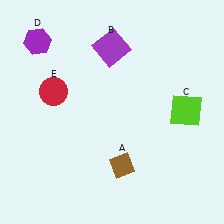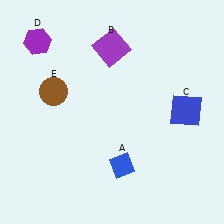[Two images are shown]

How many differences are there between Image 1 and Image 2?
There are 3 differences between the two images.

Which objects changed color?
A changed from brown to blue. C changed from lime to blue. E changed from red to brown.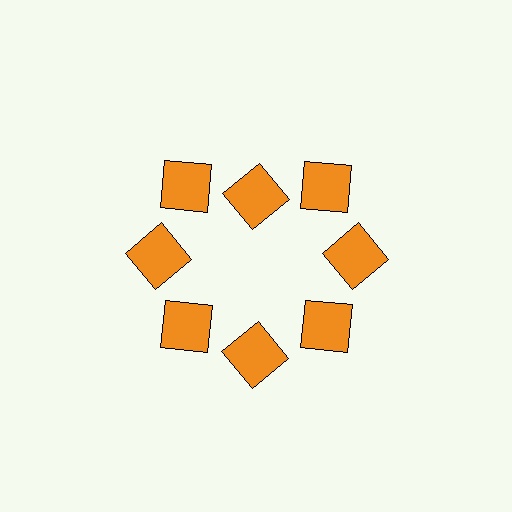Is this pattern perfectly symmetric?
No. The 8 orange squares are arranged in a ring, but one element near the 12 o'clock position is pulled inward toward the center, breaking the 8-fold rotational symmetry.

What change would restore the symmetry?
The symmetry would be restored by moving it outward, back onto the ring so that all 8 squares sit at equal angles and equal distance from the center.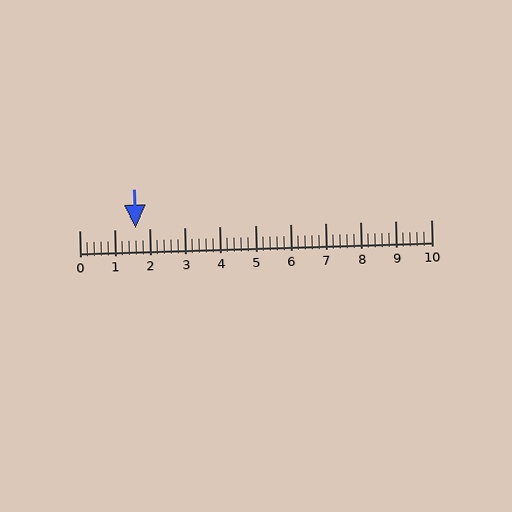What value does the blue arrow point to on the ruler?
The blue arrow points to approximately 1.6.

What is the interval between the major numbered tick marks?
The major tick marks are spaced 1 units apart.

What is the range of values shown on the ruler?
The ruler shows values from 0 to 10.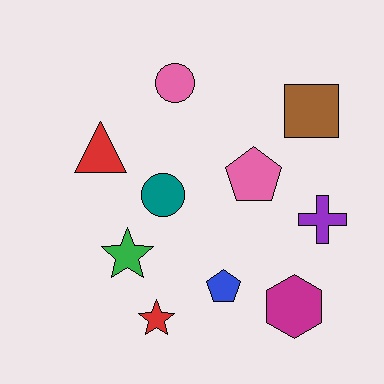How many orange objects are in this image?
There are no orange objects.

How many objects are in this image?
There are 10 objects.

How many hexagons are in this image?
There is 1 hexagon.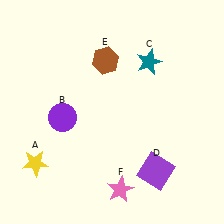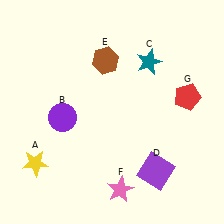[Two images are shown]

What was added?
A red pentagon (G) was added in Image 2.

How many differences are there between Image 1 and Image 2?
There is 1 difference between the two images.